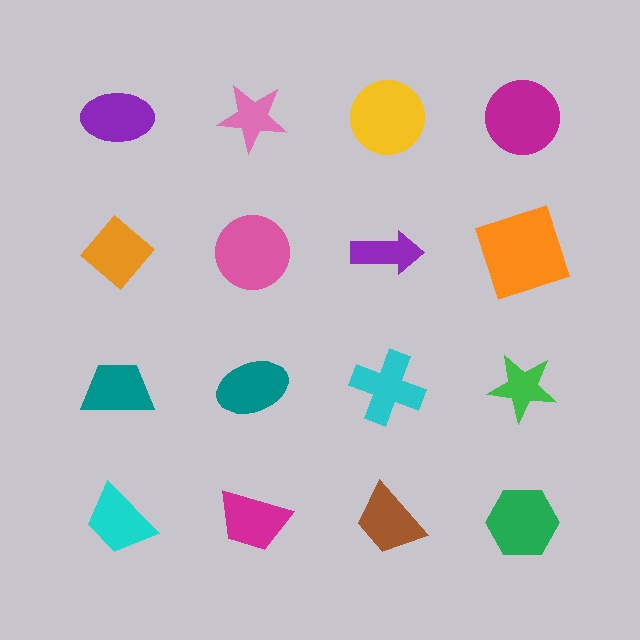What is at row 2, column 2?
A pink circle.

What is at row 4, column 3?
A brown trapezoid.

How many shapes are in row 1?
4 shapes.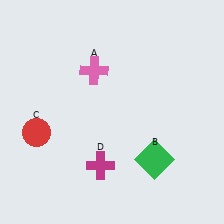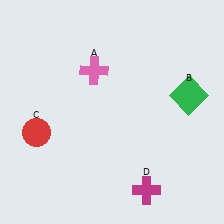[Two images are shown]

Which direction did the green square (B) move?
The green square (B) moved up.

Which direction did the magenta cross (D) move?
The magenta cross (D) moved right.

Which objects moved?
The objects that moved are: the green square (B), the magenta cross (D).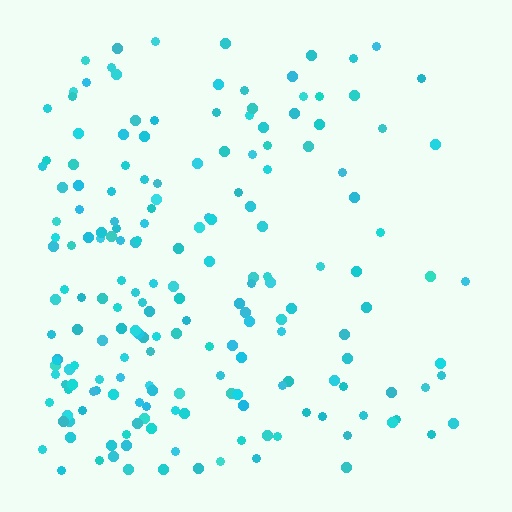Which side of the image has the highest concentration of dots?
The left.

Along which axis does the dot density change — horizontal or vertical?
Horizontal.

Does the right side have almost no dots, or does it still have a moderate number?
Still a moderate number, just noticeably fewer than the left.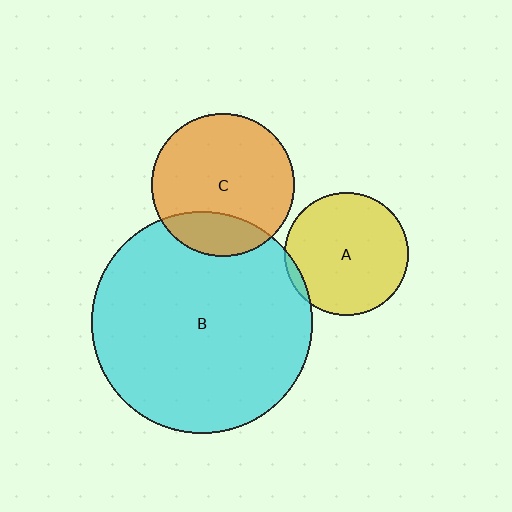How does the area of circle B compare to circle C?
Approximately 2.4 times.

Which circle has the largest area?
Circle B (cyan).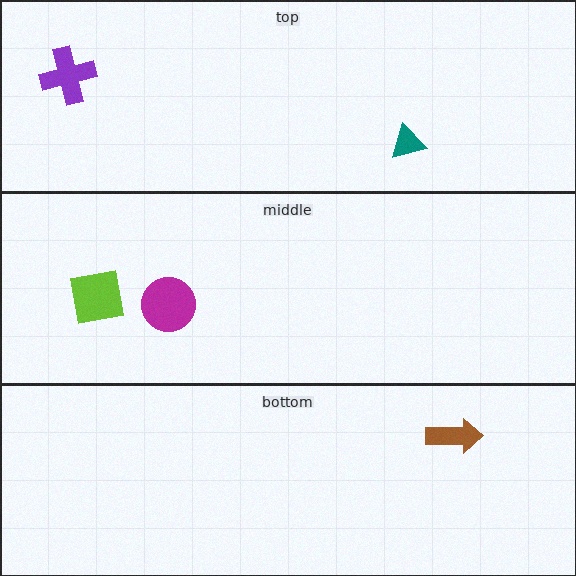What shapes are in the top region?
The purple cross, the teal triangle.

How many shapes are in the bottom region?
1.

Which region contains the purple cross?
The top region.